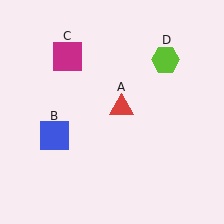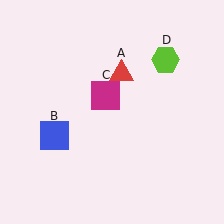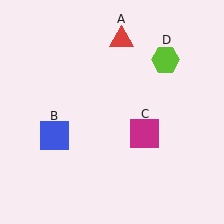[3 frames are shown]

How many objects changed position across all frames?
2 objects changed position: red triangle (object A), magenta square (object C).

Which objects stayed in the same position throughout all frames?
Blue square (object B) and lime hexagon (object D) remained stationary.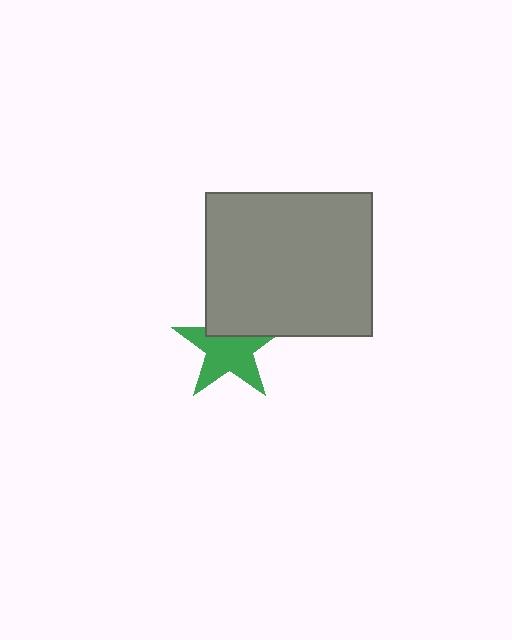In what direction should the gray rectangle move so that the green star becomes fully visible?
The gray rectangle should move up. That is the shortest direction to clear the overlap and leave the green star fully visible.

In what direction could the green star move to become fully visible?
The green star could move down. That would shift it out from behind the gray rectangle entirely.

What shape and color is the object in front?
The object in front is a gray rectangle.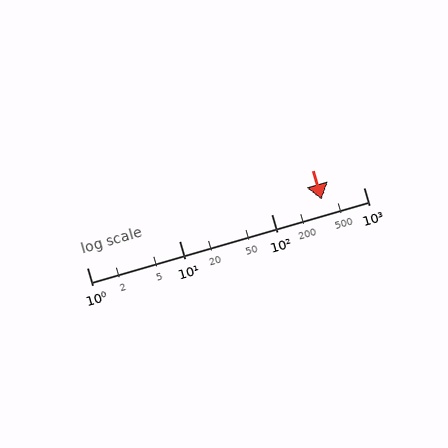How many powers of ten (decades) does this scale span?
The scale spans 3 decades, from 1 to 1000.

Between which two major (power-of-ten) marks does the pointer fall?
The pointer is between 100 and 1000.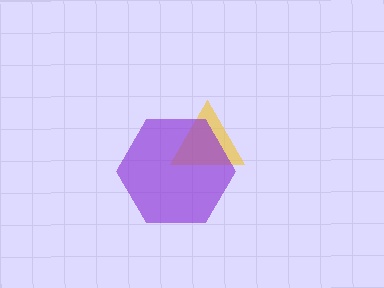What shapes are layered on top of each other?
The layered shapes are: a yellow triangle, a purple hexagon.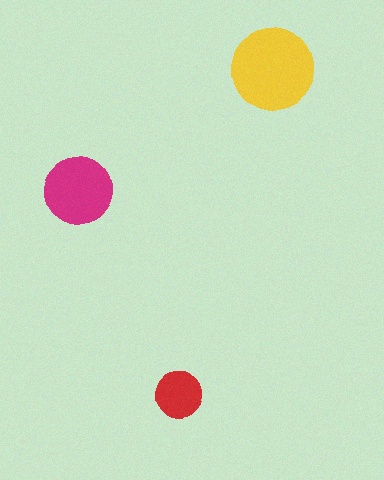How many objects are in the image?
There are 3 objects in the image.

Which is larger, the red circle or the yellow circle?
The yellow one.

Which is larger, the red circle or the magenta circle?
The magenta one.